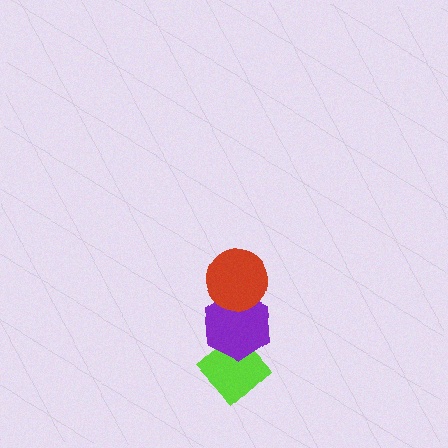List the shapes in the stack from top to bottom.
From top to bottom: the red circle, the purple hexagon, the lime diamond.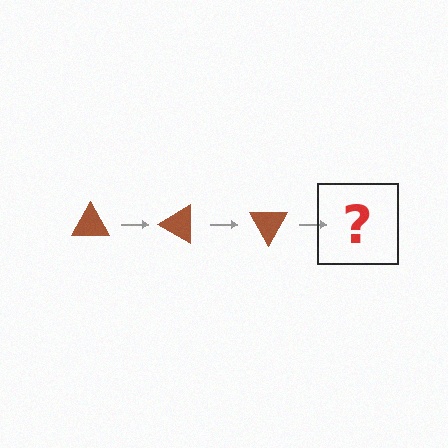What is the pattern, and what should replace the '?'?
The pattern is that the triangle rotates 30 degrees each step. The '?' should be a brown triangle rotated 90 degrees.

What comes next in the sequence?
The next element should be a brown triangle rotated 90 degrees.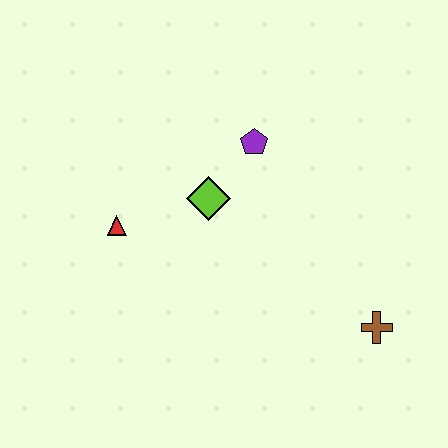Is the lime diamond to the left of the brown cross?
Yes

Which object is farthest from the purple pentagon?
The brown cross is farthest from the purple pentagon.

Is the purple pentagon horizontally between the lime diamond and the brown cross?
Yes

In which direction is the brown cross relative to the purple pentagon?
The brown cross is below the purple pentagon.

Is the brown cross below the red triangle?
Yes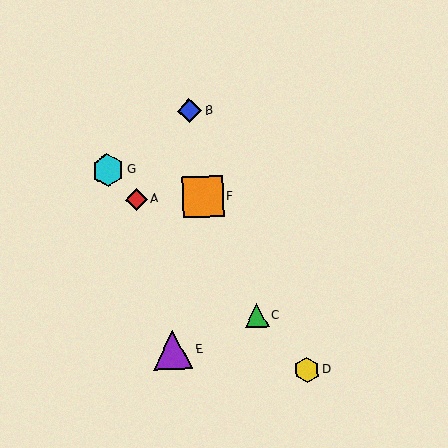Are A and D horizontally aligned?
No, A is at y≈199 and D is at y≈370.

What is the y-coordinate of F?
Object F is at y≈197.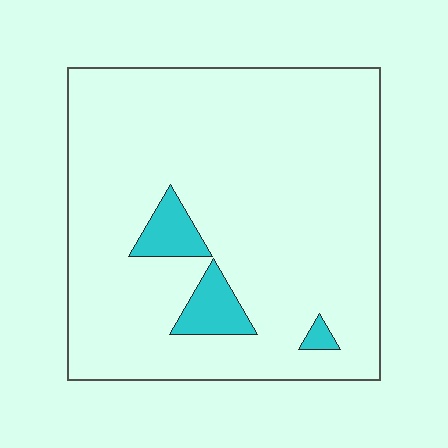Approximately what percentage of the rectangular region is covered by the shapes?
Approximately 10%.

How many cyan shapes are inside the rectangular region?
3.